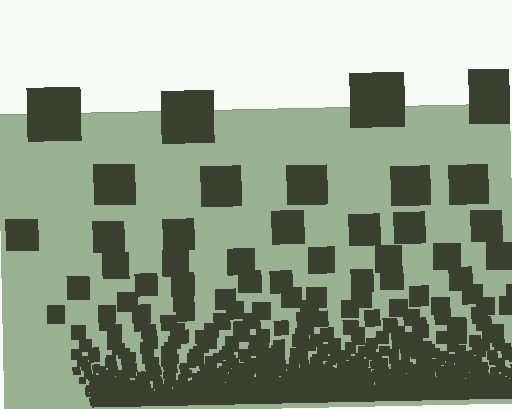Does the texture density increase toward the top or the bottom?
Density increases toward the bottom.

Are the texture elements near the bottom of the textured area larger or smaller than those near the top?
Smaller. The gradient is inverted — elements near the bottom are smaller and denser.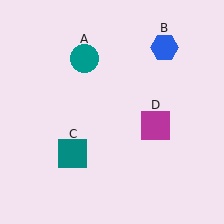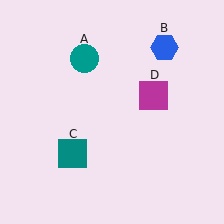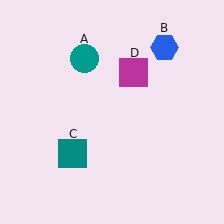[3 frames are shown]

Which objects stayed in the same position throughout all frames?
Teal circle (object A) and blue hexagon (object B) and teal square (object C) remained stationary.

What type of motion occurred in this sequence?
The magenta square (object D) rotated counterclockwise around the center of the scene.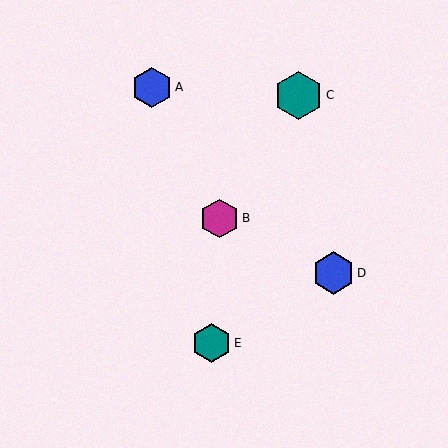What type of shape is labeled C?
Shape C is a teal hexagon.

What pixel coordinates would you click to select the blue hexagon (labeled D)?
Click at (333, 273) to select the blue hexagon D.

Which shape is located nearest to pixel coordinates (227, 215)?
The magenta hexagon (labeled B) at (219, 218) is nearest to that location.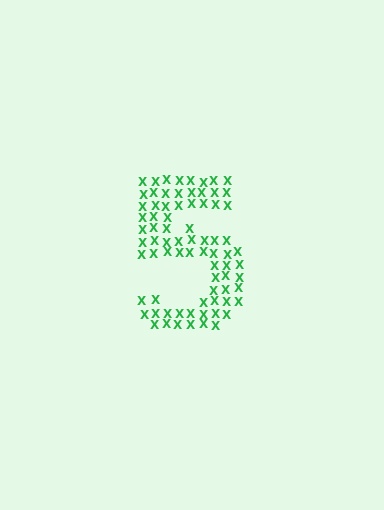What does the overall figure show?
The overall figure shows the digit 5.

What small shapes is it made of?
It is made of small letter X's.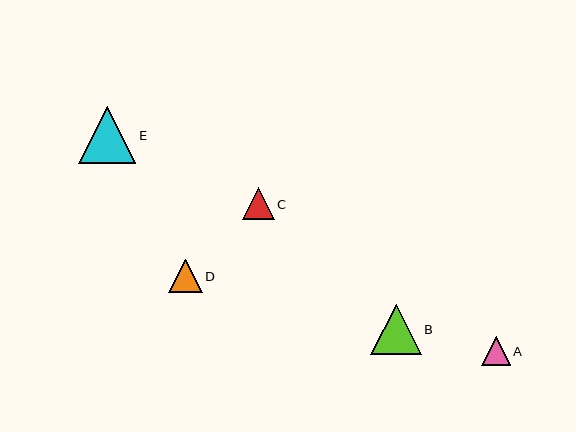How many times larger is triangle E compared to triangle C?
Triangle E is approximately 1.8 times the size of triangle C.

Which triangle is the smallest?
Triangle A is the smallest with a size of approximately 29 pixels.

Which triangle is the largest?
Triangle E is the largest with a size of approximately 57 pixels.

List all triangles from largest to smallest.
From largest to smallest: E, B, D, C, A.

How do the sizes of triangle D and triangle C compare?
Triangle D and triangle C are approximately the same size.